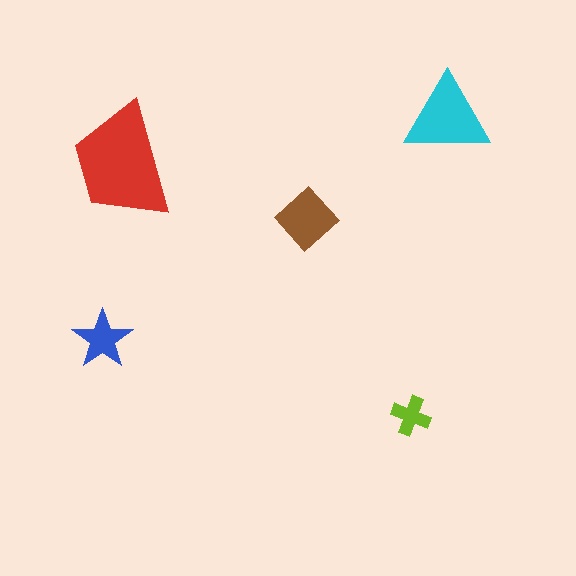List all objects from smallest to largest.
The lime cross, the blue star, the brown diamond, the cyan triangle, the red trapezoid.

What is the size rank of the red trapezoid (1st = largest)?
1st.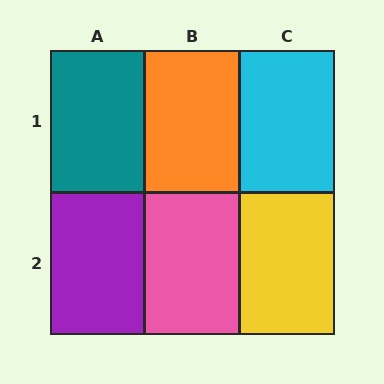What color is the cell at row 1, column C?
Cyan.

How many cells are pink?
1 cell is pink.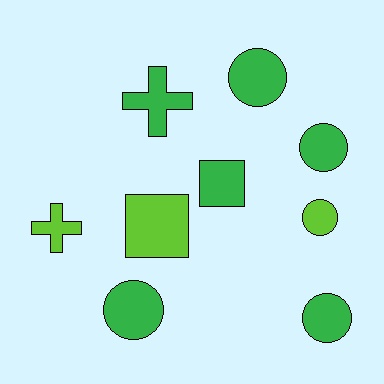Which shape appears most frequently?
Circle, with 5 objects.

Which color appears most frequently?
Green, with 6 objects.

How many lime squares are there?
There is 1 lime square.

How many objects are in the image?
There are 9 objects.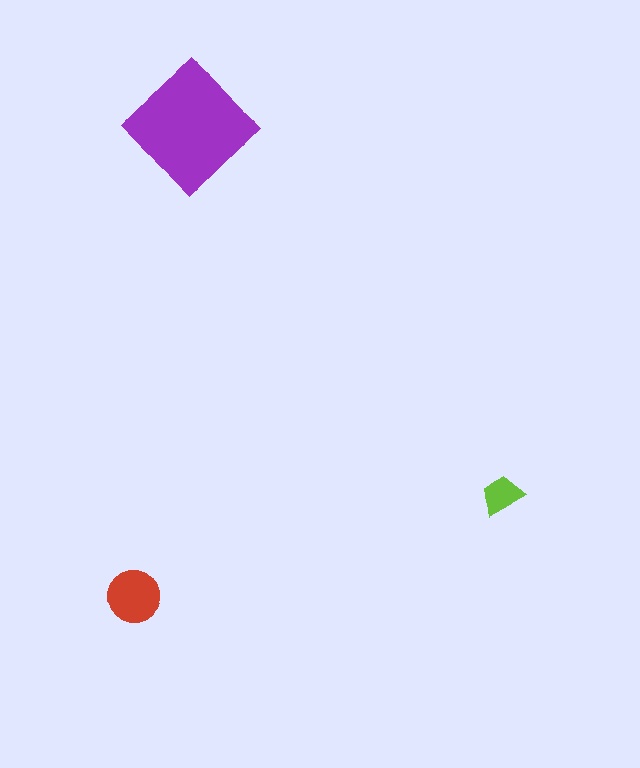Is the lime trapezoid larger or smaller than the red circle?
Smaller.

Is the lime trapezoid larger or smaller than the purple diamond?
Smaller.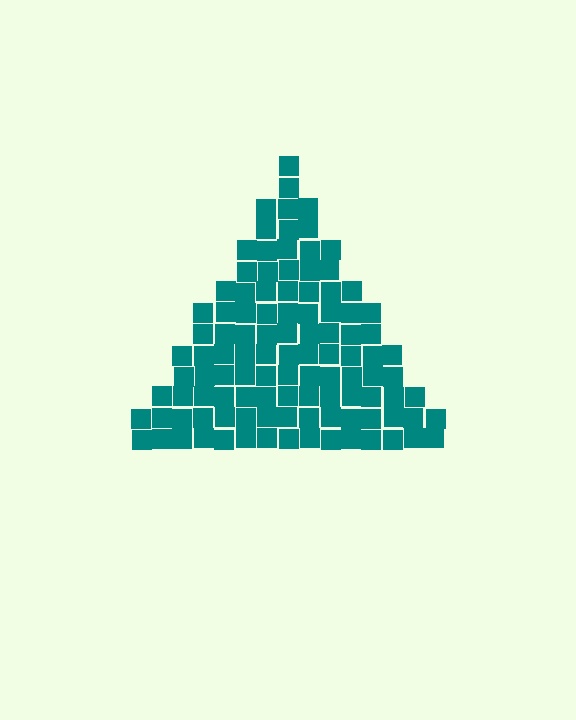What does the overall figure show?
The overall figure shows a triangle.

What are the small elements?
The small elements are squares.